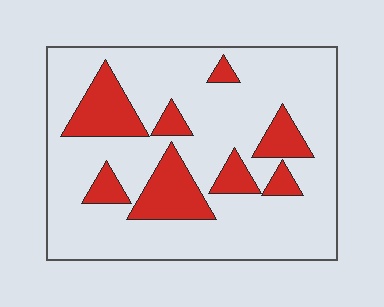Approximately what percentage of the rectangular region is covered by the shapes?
Approximately 20%.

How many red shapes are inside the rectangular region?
8.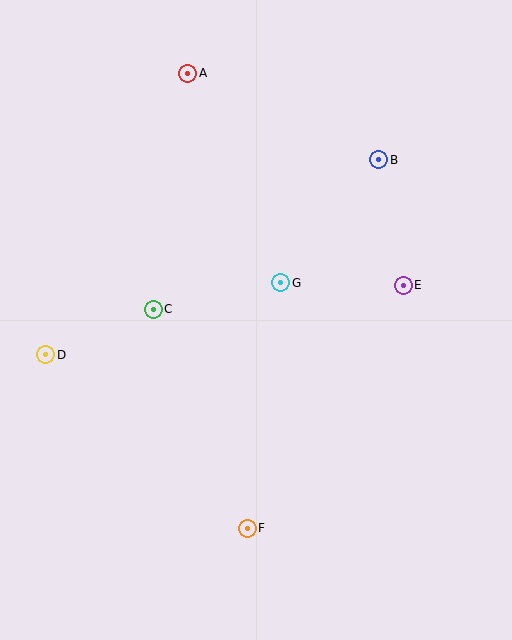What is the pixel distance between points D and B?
The distance between D and B is 386 pixels.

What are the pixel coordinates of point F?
Point F is at (247, 528).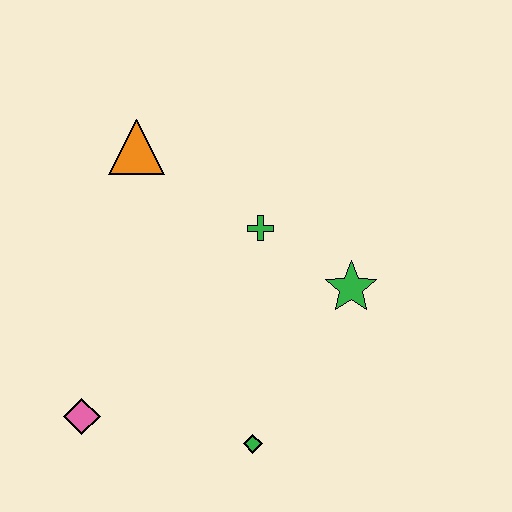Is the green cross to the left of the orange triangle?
No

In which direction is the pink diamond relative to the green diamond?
The pink diamond is to the left of the green diamond.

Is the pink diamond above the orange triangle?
No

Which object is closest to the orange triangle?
The green cross is closest to the orange triangle.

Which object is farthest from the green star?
The pink diamond is farthest from the green star.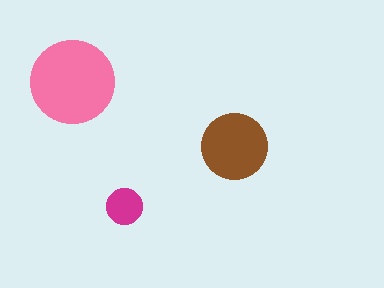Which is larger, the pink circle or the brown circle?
The pink one.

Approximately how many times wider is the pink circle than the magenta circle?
About 2.5 times wider.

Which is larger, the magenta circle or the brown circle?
The brown one.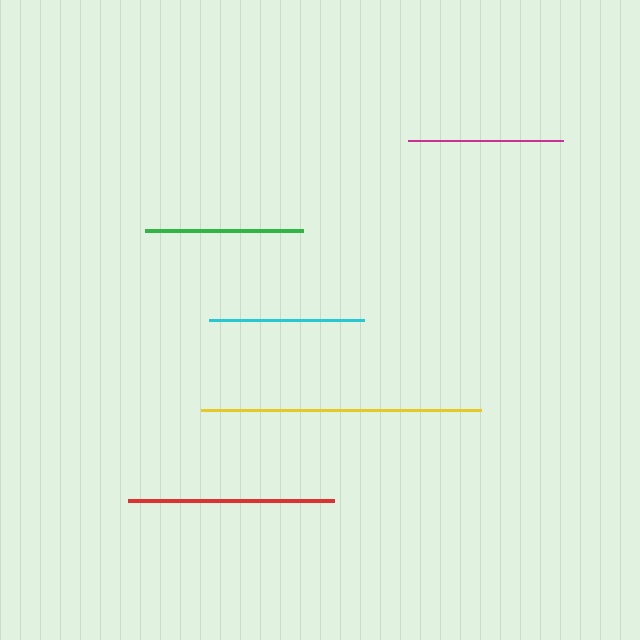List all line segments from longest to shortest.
From longest to shortest: yellow, red, green, magenta, cyan.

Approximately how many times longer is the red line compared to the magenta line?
The red line is approximately 1.3 times the length of the magenta line.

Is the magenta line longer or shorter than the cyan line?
The magenta line is longer than the cyan line.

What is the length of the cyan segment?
The cyan segment is approximately 155 pixels long.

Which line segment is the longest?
The yellow line is the longest at approximately 280 pixels.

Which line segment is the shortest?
The cyan line is the shortest at approximately 155 pixels.